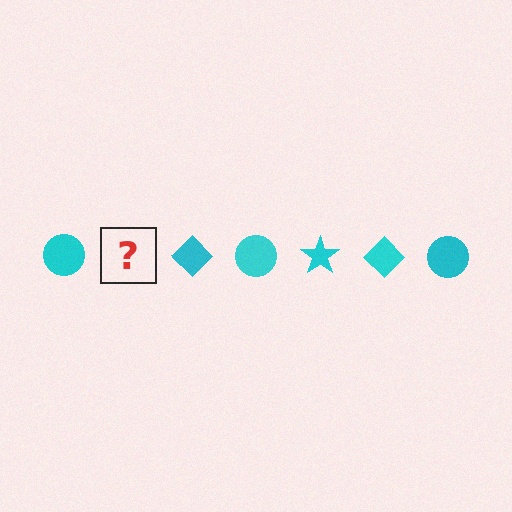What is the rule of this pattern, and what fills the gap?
The rule is that the pattern cycles through circle, star, diamond shapes in cyan. The gap should be filled with a cyan star.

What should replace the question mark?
The question mark should be replaced with a cyan star.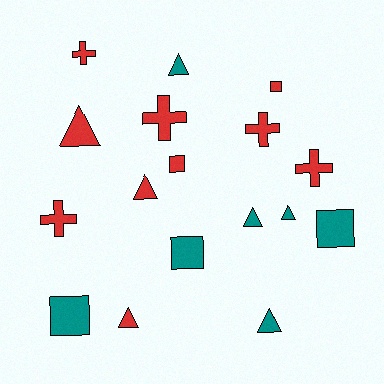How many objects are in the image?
There are 17 objects.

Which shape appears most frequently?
Triangle, with 7 objects.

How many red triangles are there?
There are 3 red triangles.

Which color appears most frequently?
Red, with 10 objects.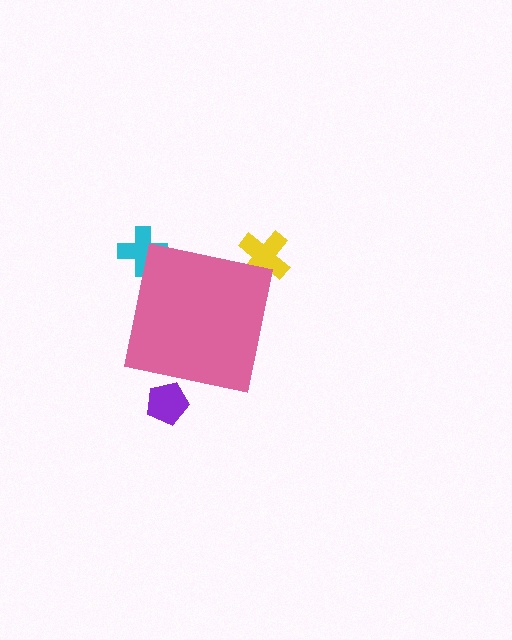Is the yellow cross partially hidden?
Yes, the yellow cross is partially hidden behind the pink square.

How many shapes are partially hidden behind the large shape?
3 shapes are partially hidden.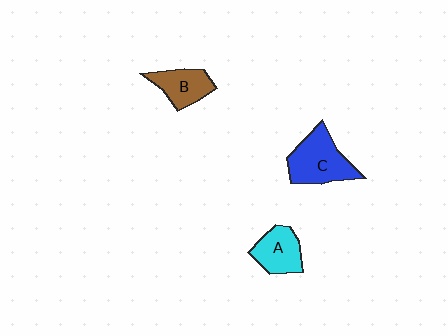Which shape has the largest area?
Shape C (blue).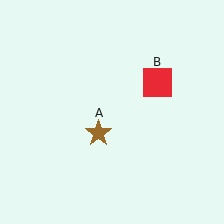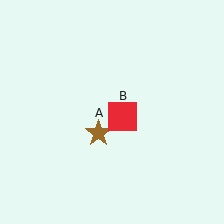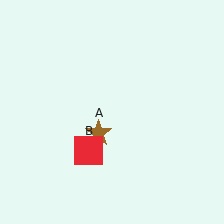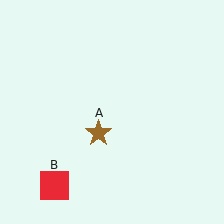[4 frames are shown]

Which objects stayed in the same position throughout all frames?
Brown star (object A) remained stationary.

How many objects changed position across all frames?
1 object changed position: red square (object B).